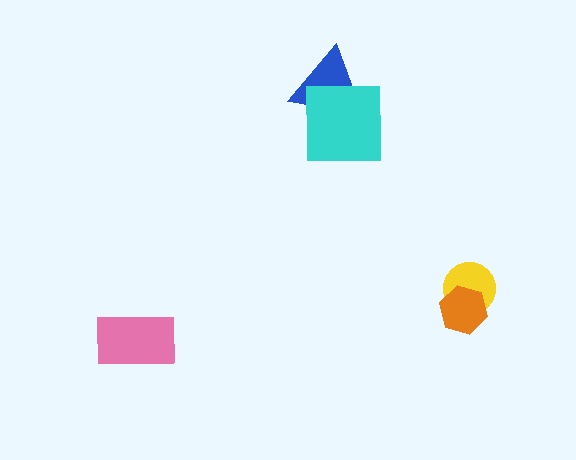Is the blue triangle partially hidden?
Yes, it is partially covered by another shape.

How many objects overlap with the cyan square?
1 object overlaps with the cyan square.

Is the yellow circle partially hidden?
Yes, it is partially covered by another shape.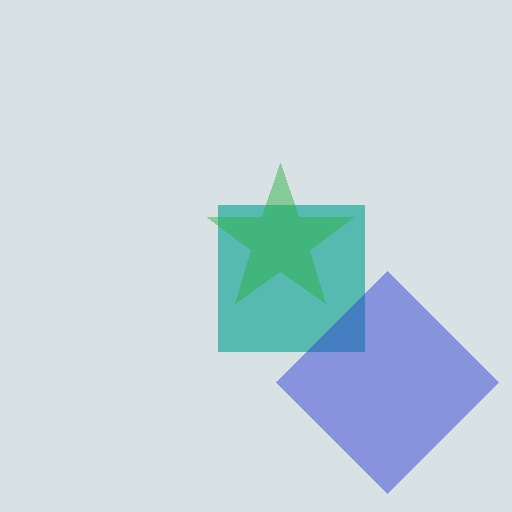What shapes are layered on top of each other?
The layered shapes are: a teal square, a green star, a blue diamond.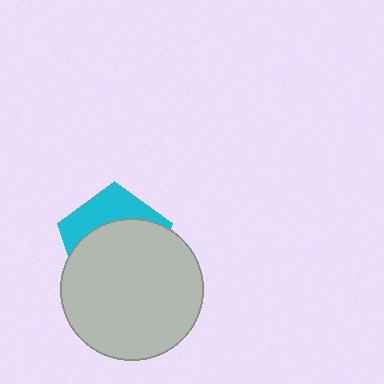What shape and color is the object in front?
The object in front is a light gray circle.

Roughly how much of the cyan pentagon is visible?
A small part of it is visible (roughly 33%).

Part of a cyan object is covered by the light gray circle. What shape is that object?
It is a pentagon.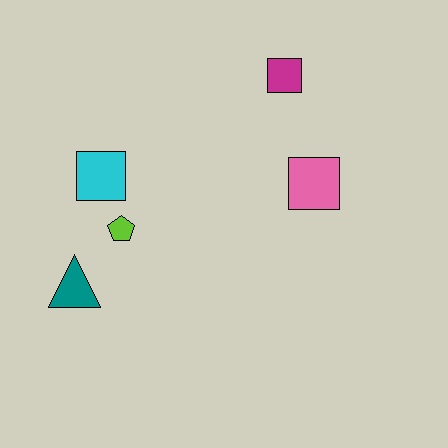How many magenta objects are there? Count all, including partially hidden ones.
There is 1 magenta object.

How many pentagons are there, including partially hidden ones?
There is 1 pentagon.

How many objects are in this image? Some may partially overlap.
There are 5 objects.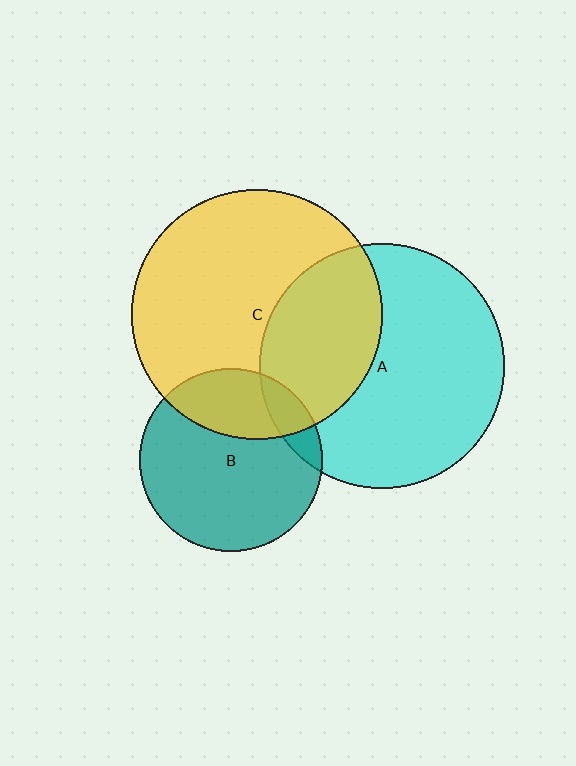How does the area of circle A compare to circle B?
Approximately 1.8 times.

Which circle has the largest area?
Circle C (yellow).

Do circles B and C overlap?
Yes.